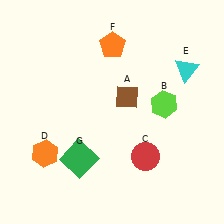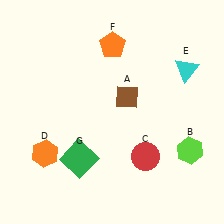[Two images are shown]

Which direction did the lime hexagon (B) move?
The lime hexagon (B) moved down.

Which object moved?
The lime hexagon (B) moved down.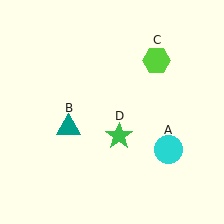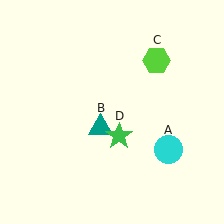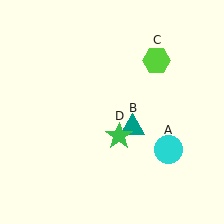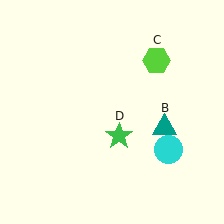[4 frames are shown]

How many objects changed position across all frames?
1 object changed position: teal triangle (object B).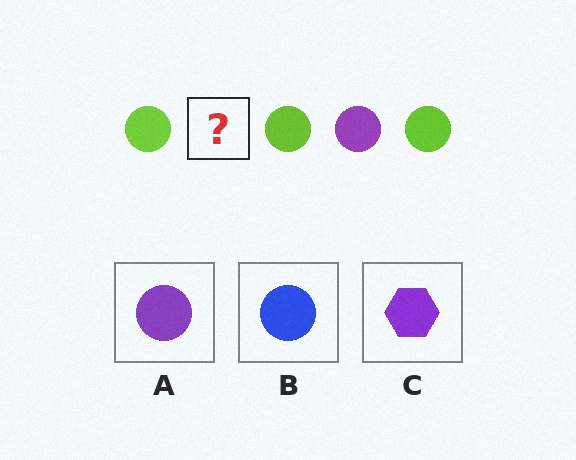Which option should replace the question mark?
Option A.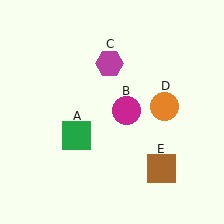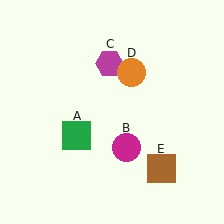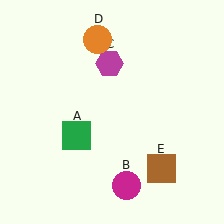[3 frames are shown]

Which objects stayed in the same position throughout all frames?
Green square (object A) and magenta hexagon (object C) and brown square (object E) remained stationary.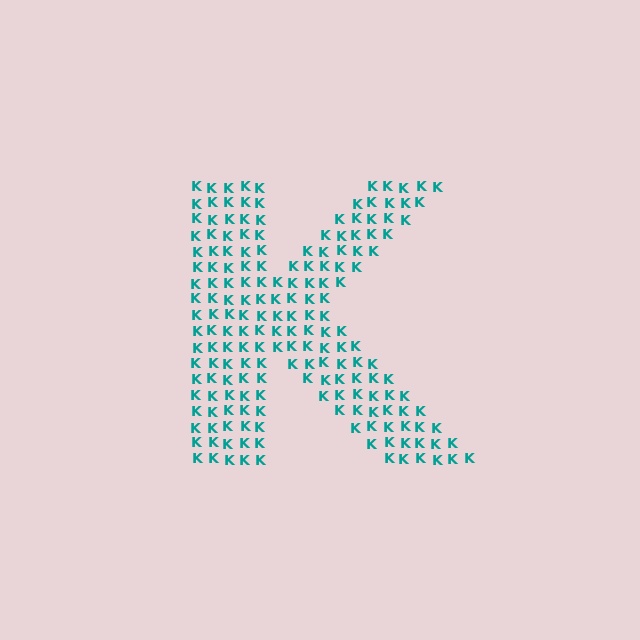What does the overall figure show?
The overall figure shows the letter K.